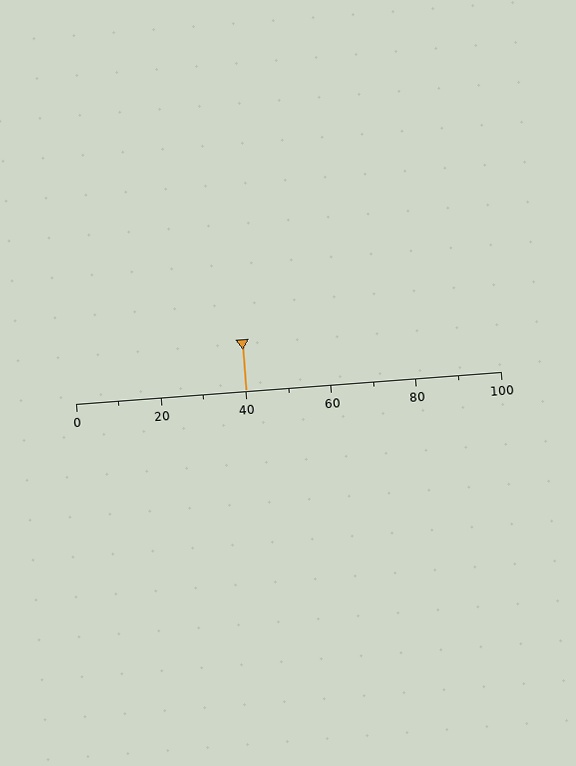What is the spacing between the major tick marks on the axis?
The major ticks are spaced 20 apart.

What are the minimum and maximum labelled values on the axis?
The axis runs from 0 to 100.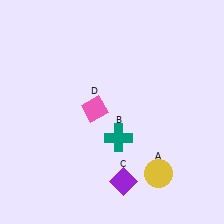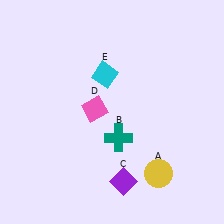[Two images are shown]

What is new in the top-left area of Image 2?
A cyan diamond (E) was added in the top-left area of Image 2.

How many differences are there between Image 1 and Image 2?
There is 1 difference between the two images.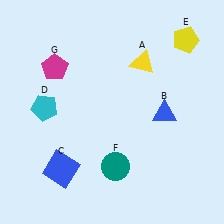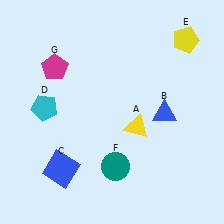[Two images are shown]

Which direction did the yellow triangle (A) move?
The yellow triangle (A) moved down.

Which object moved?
The yellow triangle (A) moved down.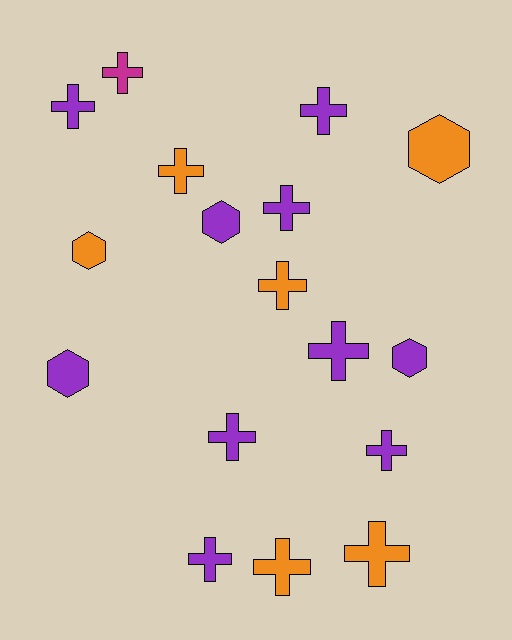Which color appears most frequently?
Purple, with 10 objects.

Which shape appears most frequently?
Cross, with 12 objects.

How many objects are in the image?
There are 17 objects.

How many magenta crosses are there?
There is 1 magenta cross.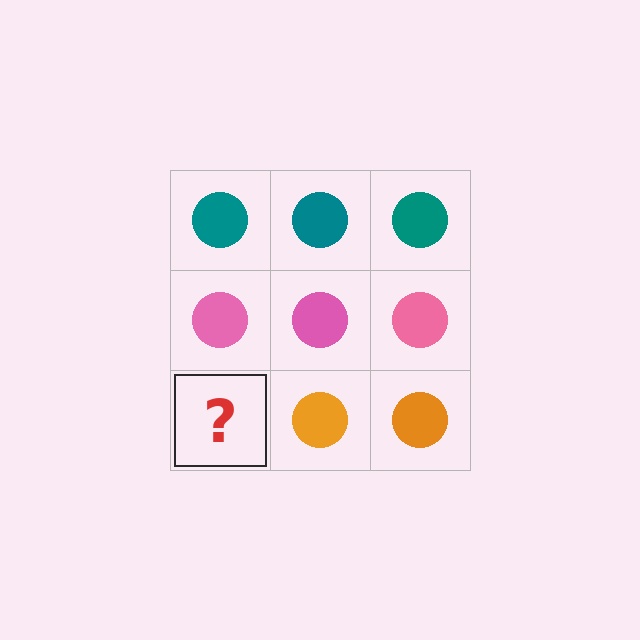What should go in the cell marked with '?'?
The missing cell should contain an orange circle.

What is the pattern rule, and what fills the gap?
The rule is that each row has a consistent color. The gap should be filled with an orange circle.